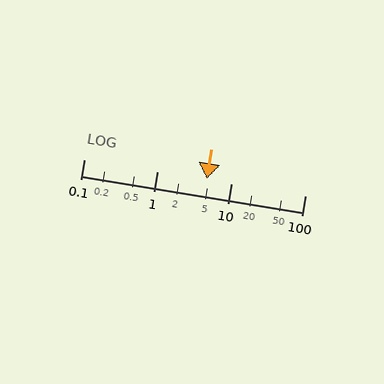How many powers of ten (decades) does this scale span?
The scale spans 3 decades, from 0.1 to 100.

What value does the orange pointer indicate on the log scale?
The pointer indicates approximately 4.6.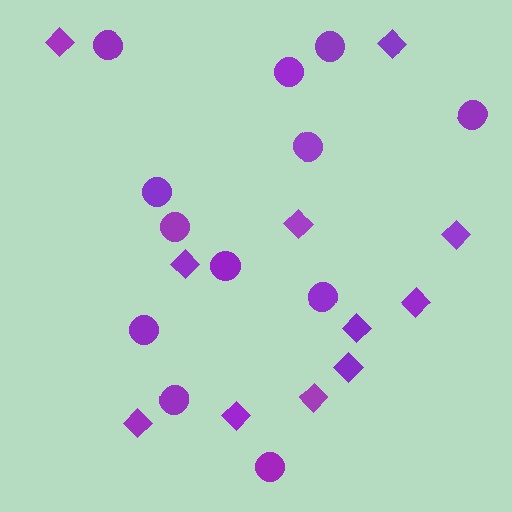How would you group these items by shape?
There are 2 groups: one group of diamonds (11) and one group of circles (12).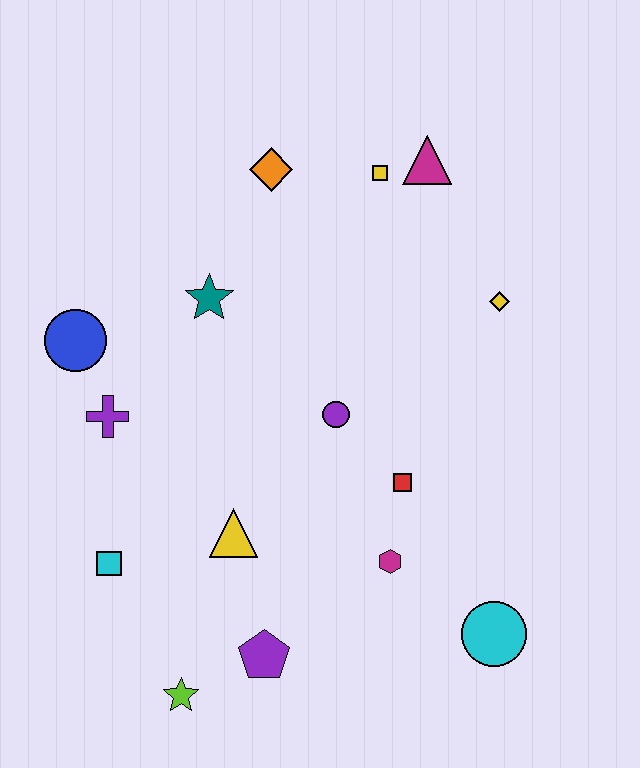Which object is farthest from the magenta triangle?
The lime star is farthest from the magenta triangle.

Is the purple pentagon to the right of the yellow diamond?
No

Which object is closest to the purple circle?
The red square is closest to the purple circle.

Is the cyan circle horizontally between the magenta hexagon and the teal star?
No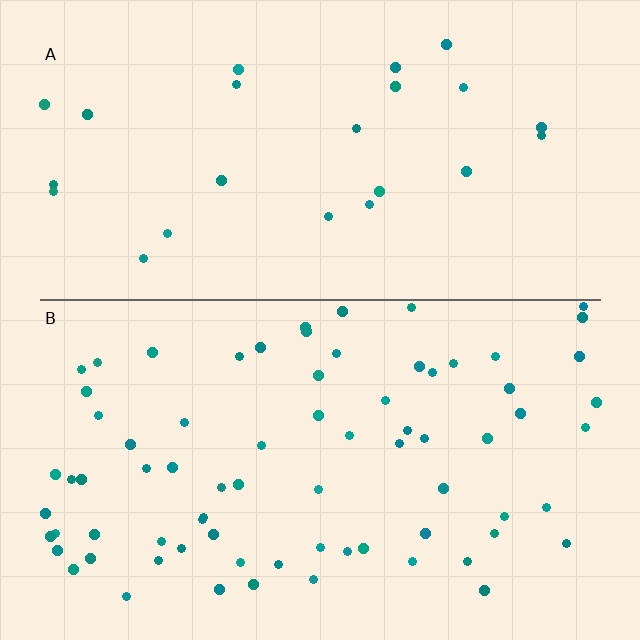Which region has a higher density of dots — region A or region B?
B (the bottom).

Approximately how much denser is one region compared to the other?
Approximately 3.1× — region B over region A.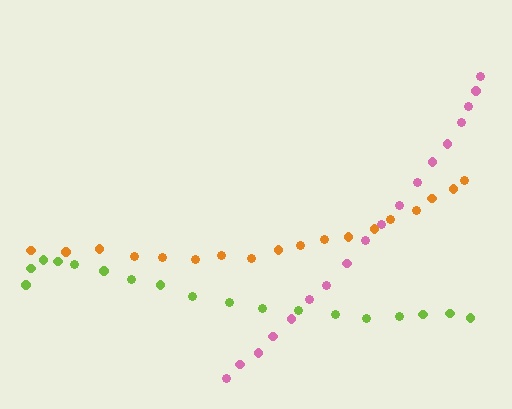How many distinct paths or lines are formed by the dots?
There are 3 distinct paths.